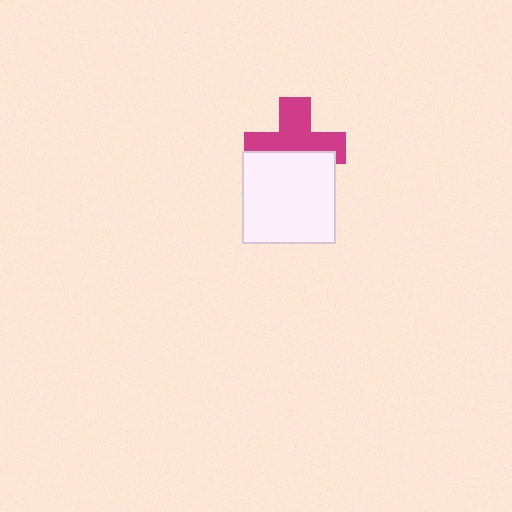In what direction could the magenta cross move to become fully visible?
The magenta cross could move up. That would shift it out from behind the white square entirely.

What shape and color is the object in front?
The object in front is a white square.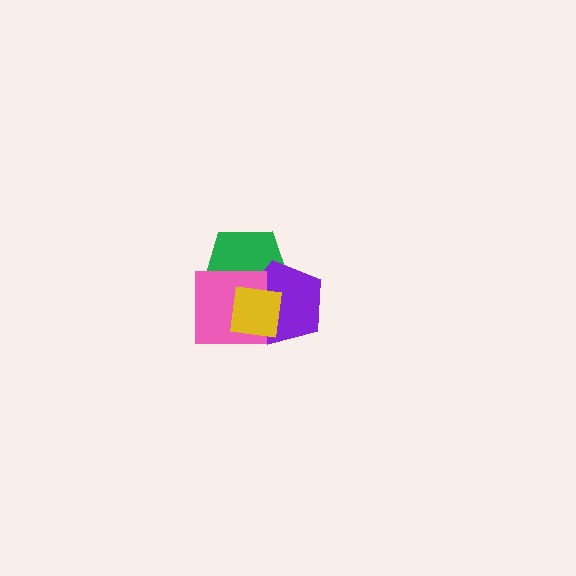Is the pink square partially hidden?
Yes, it is partially covered by another shape.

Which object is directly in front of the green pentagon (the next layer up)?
The purple pentagon is directly in front of the green pentagon.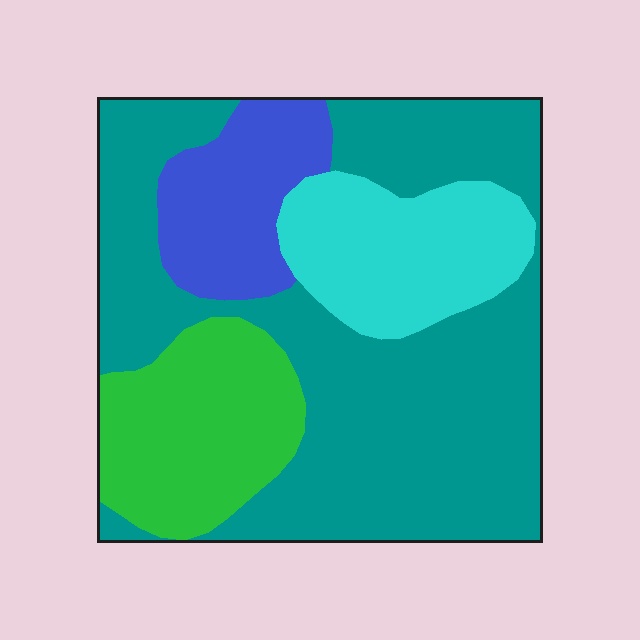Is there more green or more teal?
Teal.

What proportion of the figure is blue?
Blue covers 12% of the figure.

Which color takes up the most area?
Teal, at roughly 55%.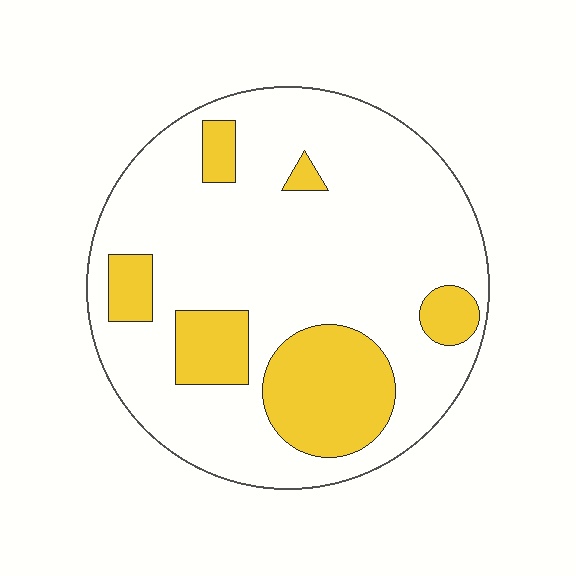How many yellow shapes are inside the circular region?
6.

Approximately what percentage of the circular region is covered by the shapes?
Approximately 20%.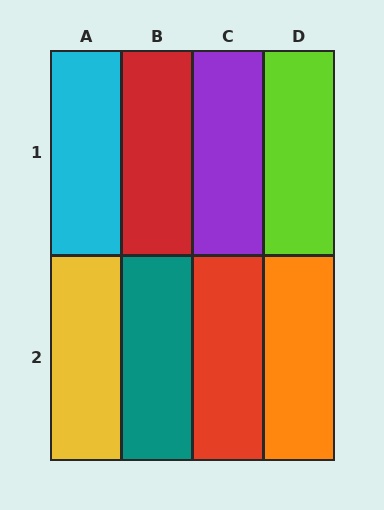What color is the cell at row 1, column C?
Purple.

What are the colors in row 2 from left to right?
Yellow, teal, red, orange.